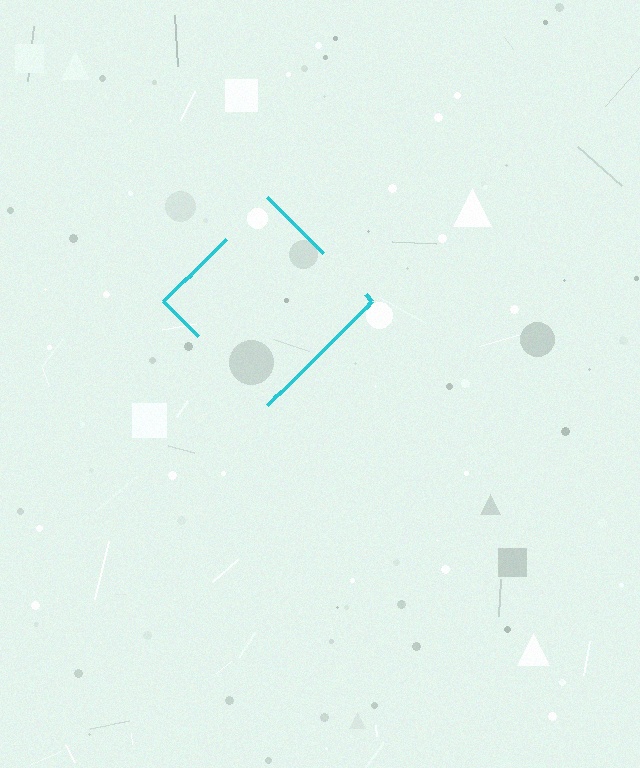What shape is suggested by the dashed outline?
The dashed outline suggests a diamond.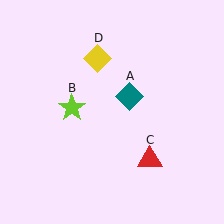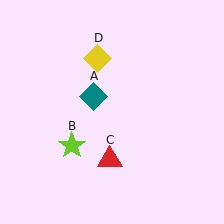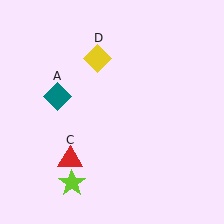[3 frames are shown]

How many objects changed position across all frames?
3 objects changed position: teal diamond (object A), lime star (object B), red triangle (object C).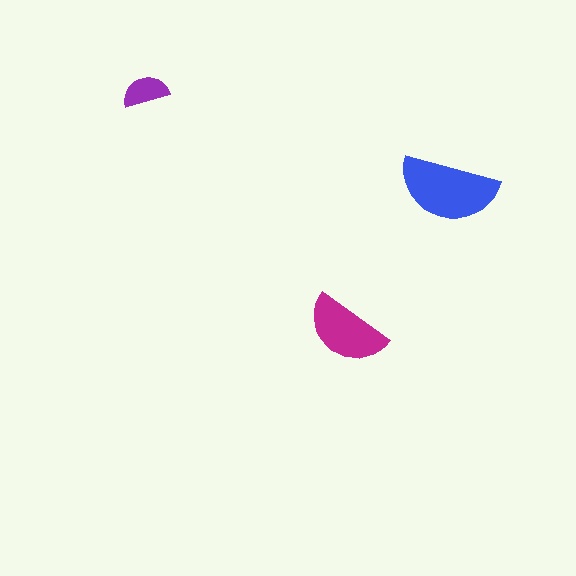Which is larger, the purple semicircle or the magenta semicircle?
The magenta one.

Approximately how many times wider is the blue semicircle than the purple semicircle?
About 2 times wider.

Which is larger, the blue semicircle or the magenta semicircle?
The blue one.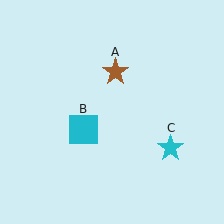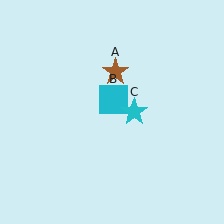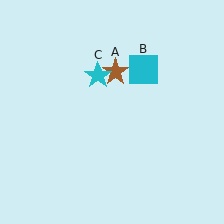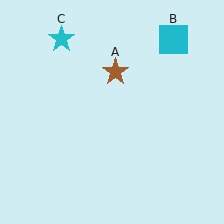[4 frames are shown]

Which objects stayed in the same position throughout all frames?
Brown star (object A) remained stationary.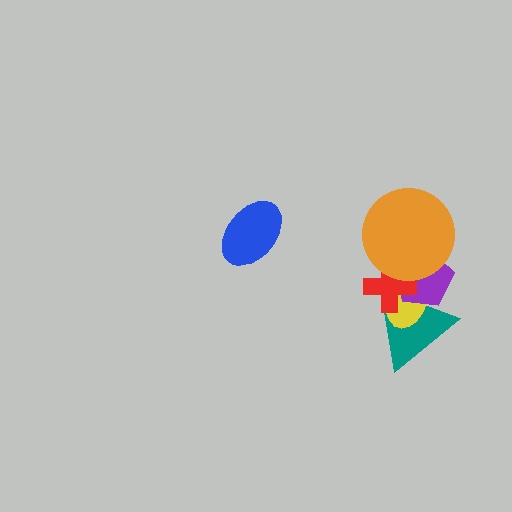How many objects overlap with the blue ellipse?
0 objects overlap with the blue ellipse.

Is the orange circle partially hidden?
No, no other shape covers it.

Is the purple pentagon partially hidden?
Yes, it is partially covered by another shape.